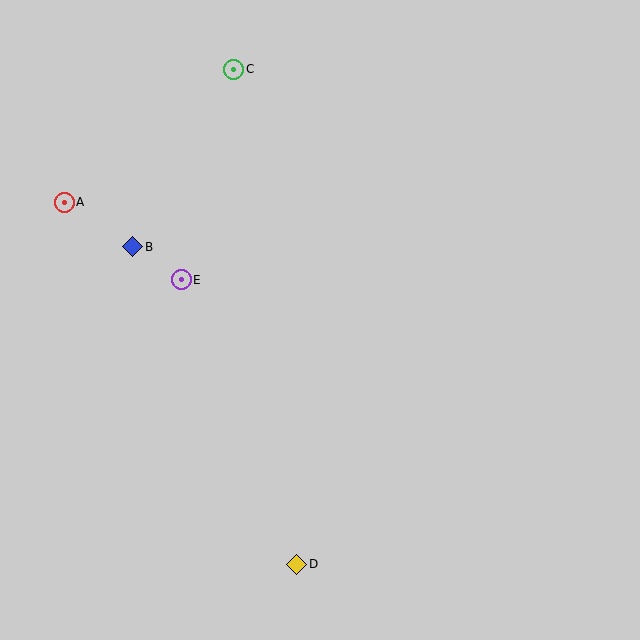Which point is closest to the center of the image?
Point E at (181, 280) is closest to the center.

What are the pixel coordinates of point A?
Point A is at (64, 202).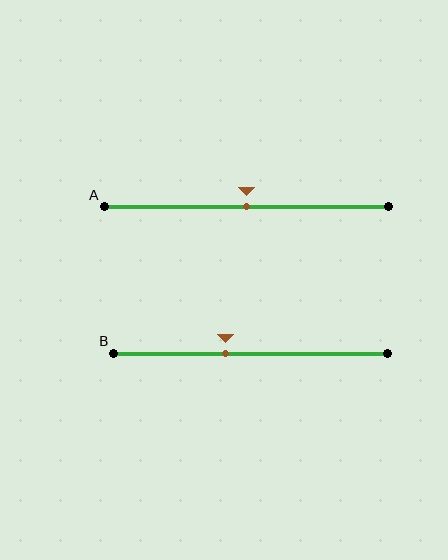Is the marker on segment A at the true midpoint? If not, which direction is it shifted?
Yes, the marker on segment A is at the true midpoint.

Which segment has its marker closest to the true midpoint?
Segment A has its marker closest to the true midpoint.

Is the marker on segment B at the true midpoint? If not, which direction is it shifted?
No, the marker on segment B is shifted to the left by about 9% of the segment length.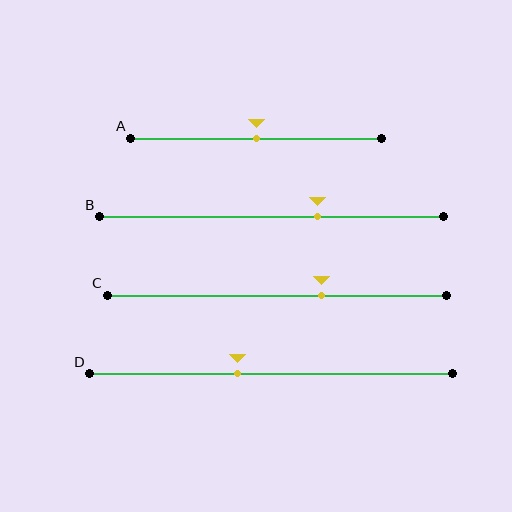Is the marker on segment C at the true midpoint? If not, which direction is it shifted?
No, the marker on segment C is shifted to the right by about 13% of the segment length.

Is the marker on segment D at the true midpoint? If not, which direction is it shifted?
No, the marker on segment D is shifted to the left by about 9% of the segment length.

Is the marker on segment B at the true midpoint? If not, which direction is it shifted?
No, the marker on segment B is shifted to the right by about 13% of the segment length.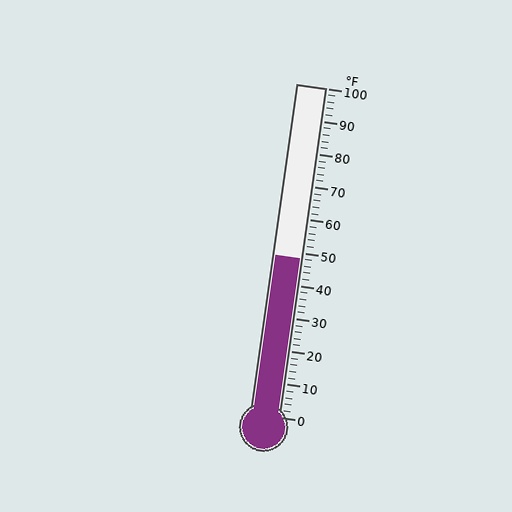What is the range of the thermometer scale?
The thermometer scale ranges from 0°F to 100°F.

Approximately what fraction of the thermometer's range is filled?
The thermometer is filled to approximately 50% of its range.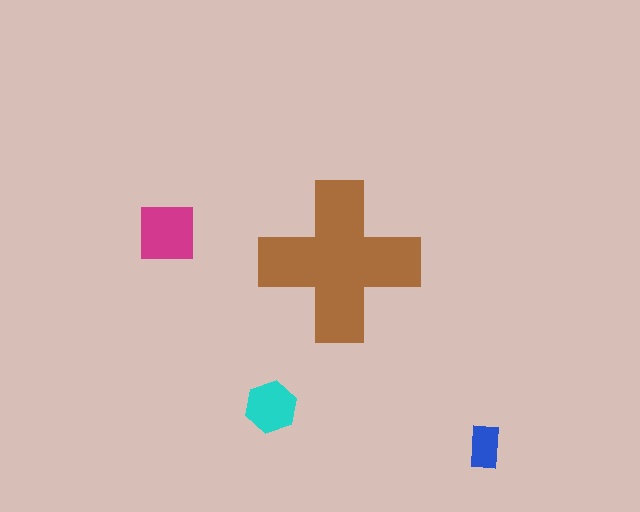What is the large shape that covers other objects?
A brown cross.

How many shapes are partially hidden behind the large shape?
0 shapes are partially hidden.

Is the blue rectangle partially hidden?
No, the blue rectangle is fully visible.